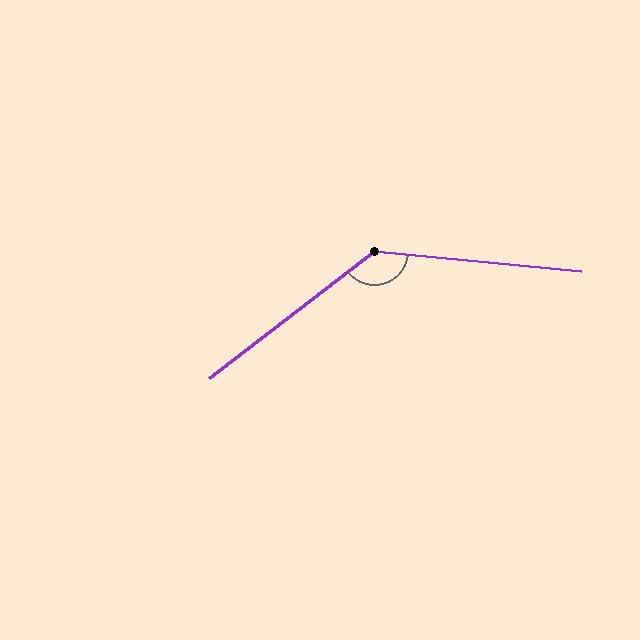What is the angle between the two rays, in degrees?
Approximately 137 degrees.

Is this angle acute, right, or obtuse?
It is obtuse.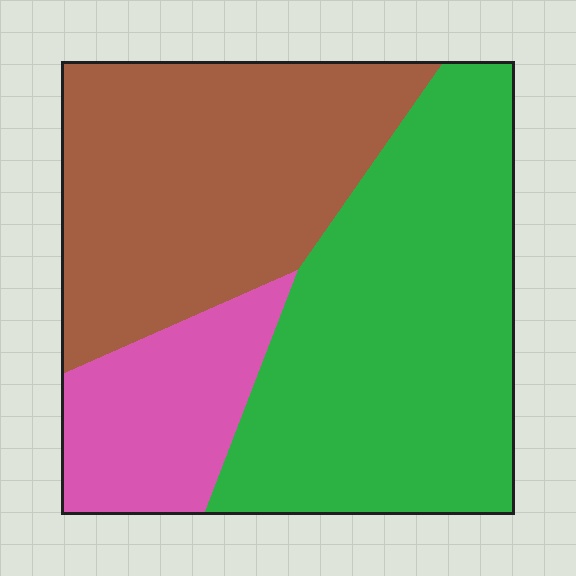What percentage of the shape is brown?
Brown covers around 35% of the shape.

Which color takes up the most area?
Green, at roughly 45%.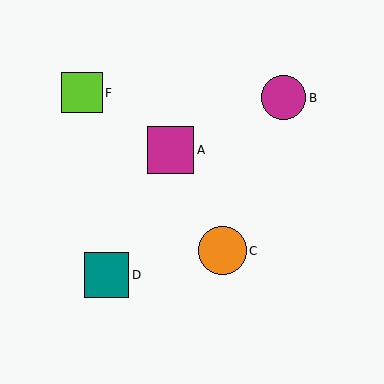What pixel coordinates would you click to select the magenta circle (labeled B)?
Click at (284, 98) to select the magenta circle B.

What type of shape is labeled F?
Shape F is a lime square.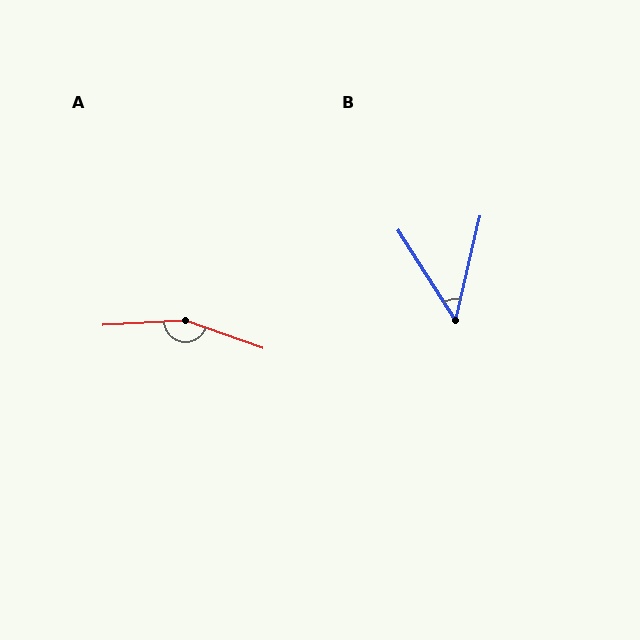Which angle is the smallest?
B, at approximately 46 degrees.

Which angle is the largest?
A, at approximately 157 degrees.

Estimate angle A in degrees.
Approximately 157 degrees.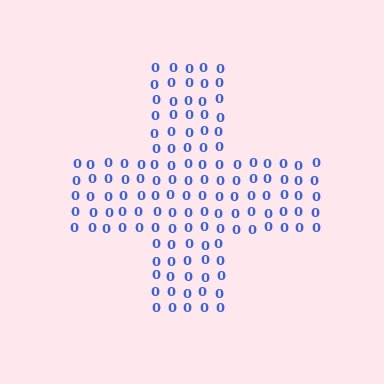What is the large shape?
The large shape is a cross.